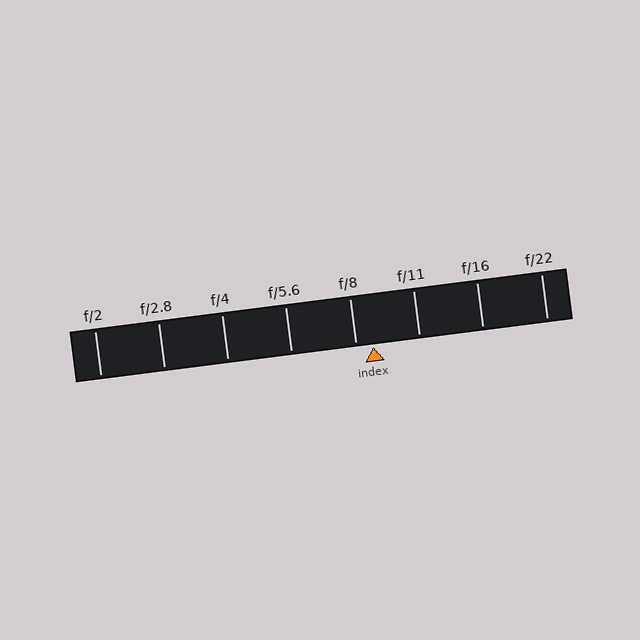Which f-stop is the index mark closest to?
The index mark is closest to f/8.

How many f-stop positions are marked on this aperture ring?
There are 8 f-stop positions marked.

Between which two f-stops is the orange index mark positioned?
The index mark is between f/8 and f/11.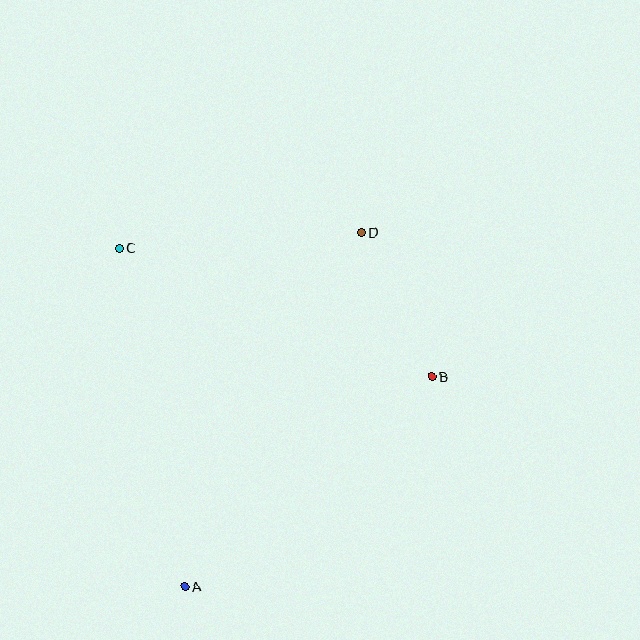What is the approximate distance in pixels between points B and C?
The distance between B and C is approximately 338 pixels.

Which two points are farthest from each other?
Points A and D are farthest from each other.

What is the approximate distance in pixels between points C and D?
The distance between C and D is approximately 243 pixels.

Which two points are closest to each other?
Points B and D are closest to each other.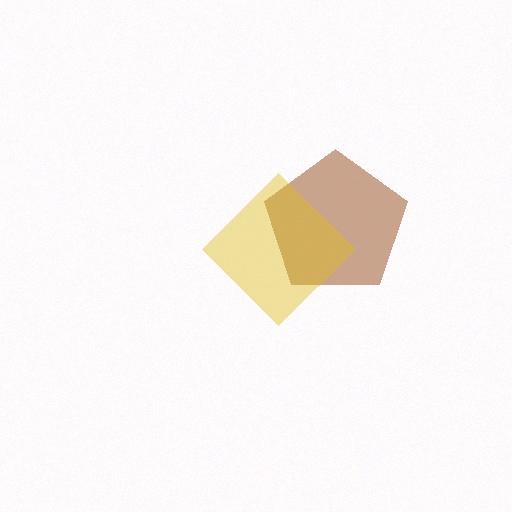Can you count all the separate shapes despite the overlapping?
Yes, there are 2 separate shapes.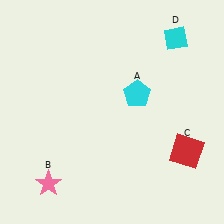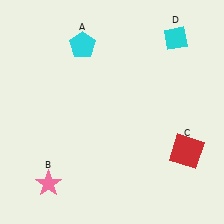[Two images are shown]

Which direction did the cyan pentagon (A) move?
The cyan pentagon (A) moved left.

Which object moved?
The cyan pentagon (A) moved left.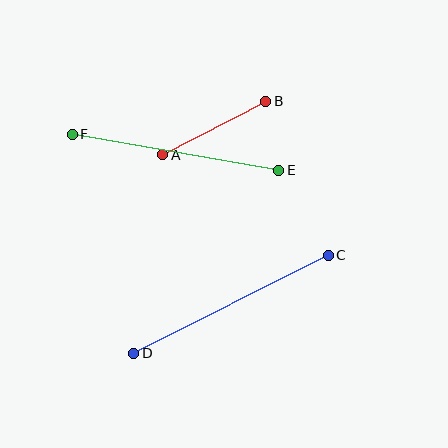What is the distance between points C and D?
The distance is approximately 218 pixels.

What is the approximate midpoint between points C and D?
The midpoint is at approximately (231, 304) pixels.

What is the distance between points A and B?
The distance is approximately 116 pixels.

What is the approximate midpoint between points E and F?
The midpoint is at approximately (175, 152) pixels.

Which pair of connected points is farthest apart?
Points C and D are farthest apart.